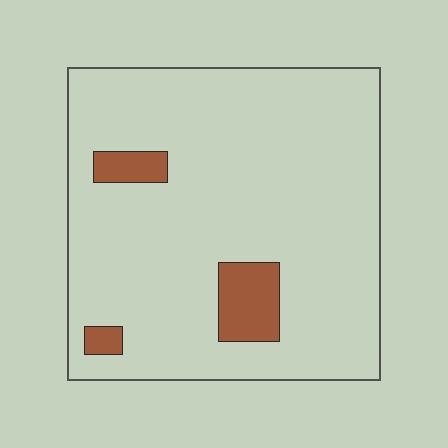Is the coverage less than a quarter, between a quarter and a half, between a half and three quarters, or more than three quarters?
Less than a quarter.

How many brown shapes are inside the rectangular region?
3.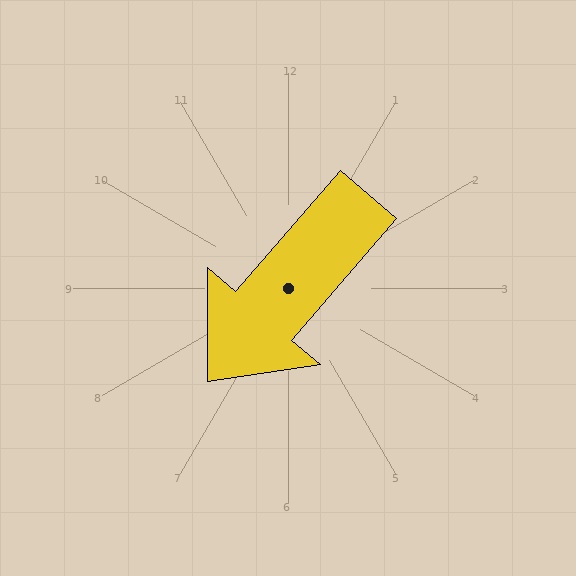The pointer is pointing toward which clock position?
Roughly 7 o'clock.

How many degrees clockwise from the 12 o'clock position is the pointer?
Approximately 221 degrees.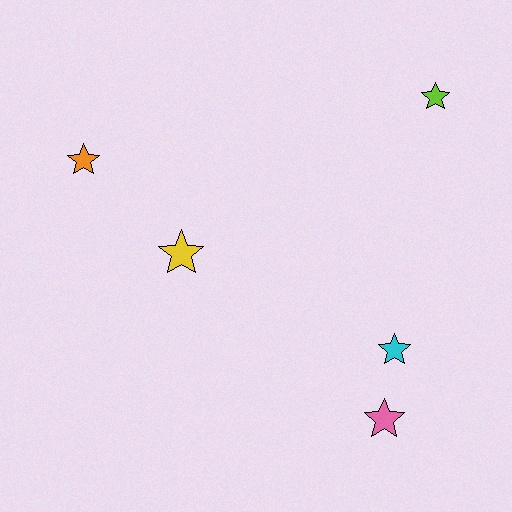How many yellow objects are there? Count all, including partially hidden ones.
There is 1 yellow object.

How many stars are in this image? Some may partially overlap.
There are 5 stars.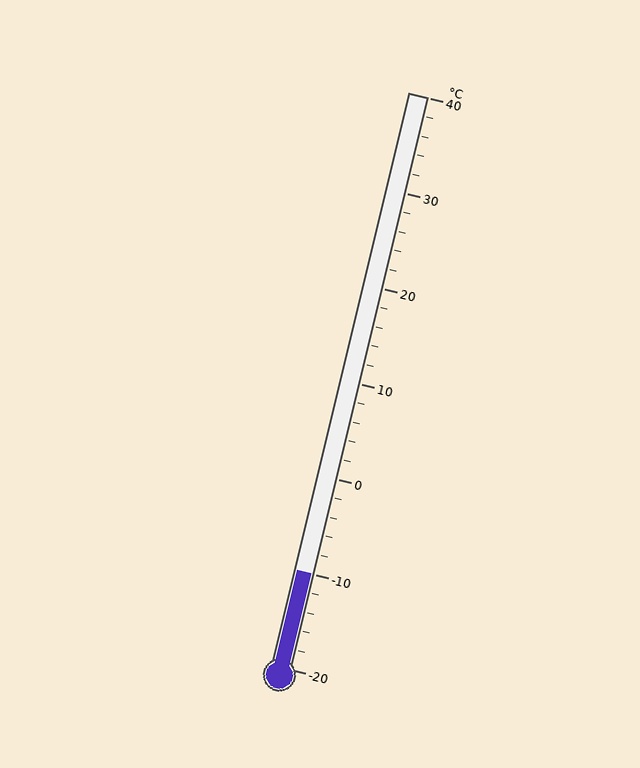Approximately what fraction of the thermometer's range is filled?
The thermometer is filled to approximately 15% of its range.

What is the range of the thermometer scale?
The thermometer scale ranges from -20°C to 40°C.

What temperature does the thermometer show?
The thermometer shows approximately -10°C.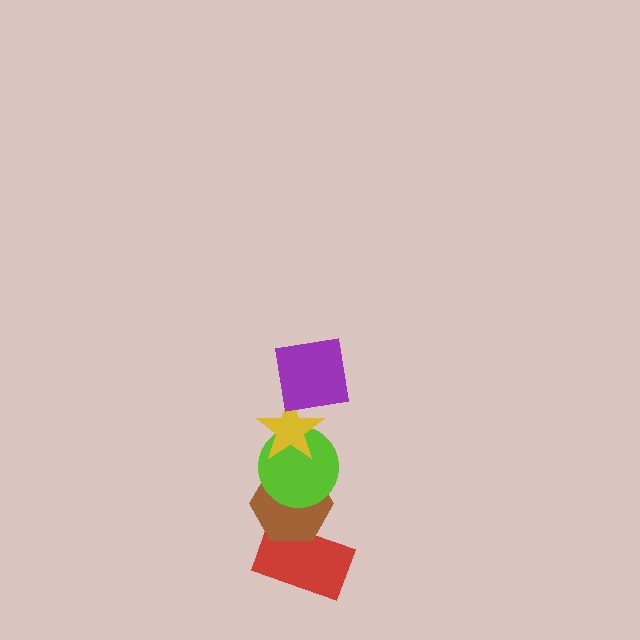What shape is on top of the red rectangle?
The brown hexagon is on top of the red rectangle.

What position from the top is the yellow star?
The yellow star is 2nd from the top.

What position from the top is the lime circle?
The lime circle is 3rd from the top.